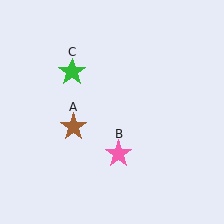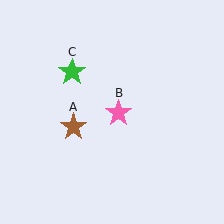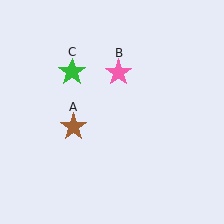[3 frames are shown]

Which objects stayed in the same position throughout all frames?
Brown star (object A) and green star (object C) remained stationary.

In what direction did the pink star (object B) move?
The pink star (object B) moved up.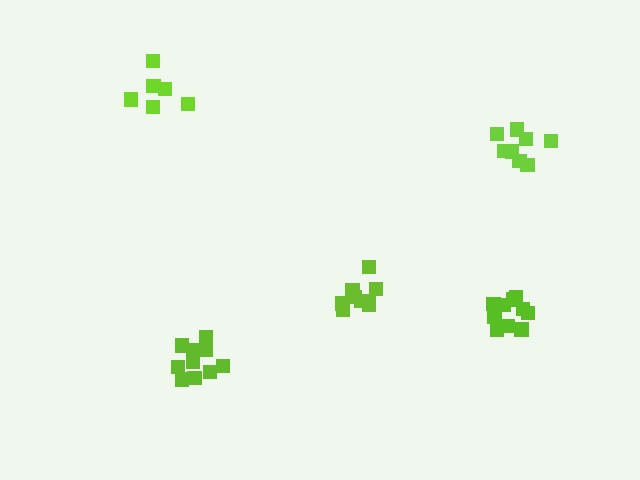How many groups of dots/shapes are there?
There are 5 groups.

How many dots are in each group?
Group 1: 9 dots, Group 2: 10 dots, Group 3: 11 dots, Group 4: 6 dots, Group 5: 9 dots (45 total).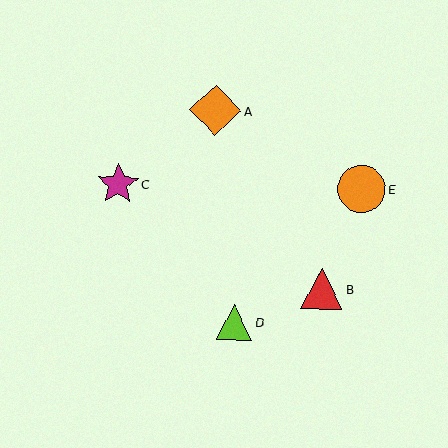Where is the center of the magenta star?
The center of the magenta star is at (118, 184).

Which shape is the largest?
The orange diamond (labeled A) is the largest.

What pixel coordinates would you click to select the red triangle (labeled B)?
Click at (322, 288) to select the red triangle B.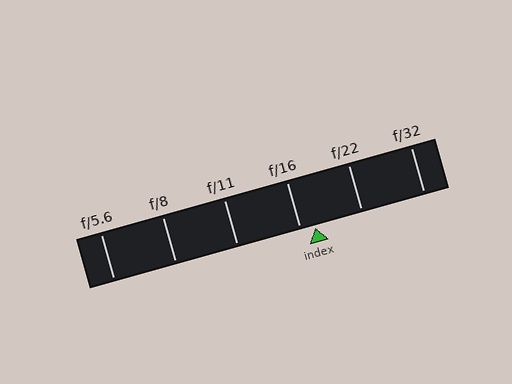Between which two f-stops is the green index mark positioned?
The index mark is between f/16 and f/22.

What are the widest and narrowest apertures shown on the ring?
The widest aperture shown is f/5.6 and the narrowest is f/32.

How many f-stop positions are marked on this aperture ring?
There are 6 f-stop positions marked.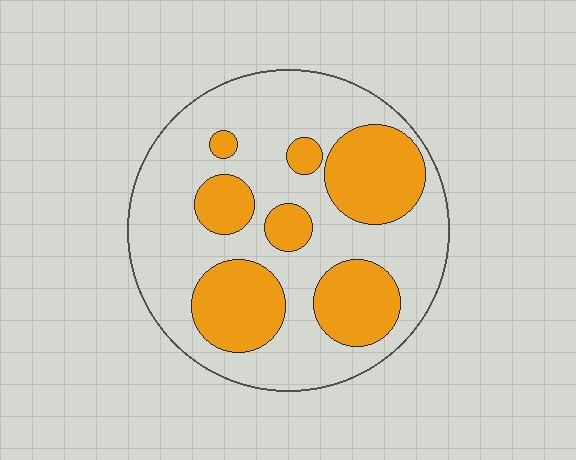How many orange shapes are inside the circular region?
7.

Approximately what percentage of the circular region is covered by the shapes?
Approximately 35%.